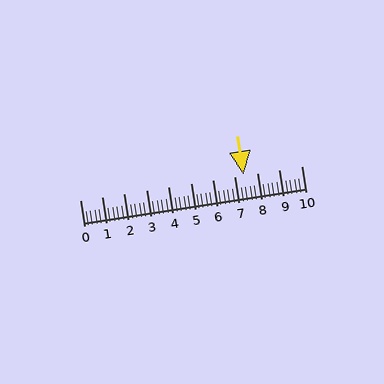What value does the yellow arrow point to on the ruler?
The yellow arrow points to approximately 7.4.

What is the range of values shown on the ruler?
The ruler shows values from 0 to 10.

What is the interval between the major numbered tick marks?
The major tick marks are spaced 1 units apart.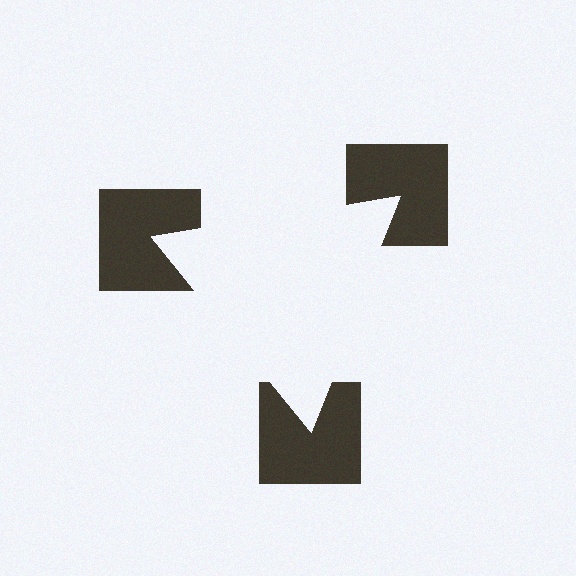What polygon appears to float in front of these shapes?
An illusory triangle — its edges are inferred from the aligned wedge cuts in the notched squares, not physically drawn.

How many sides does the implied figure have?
3 sides.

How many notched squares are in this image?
There are 3 — one at each vertex of the illusory triangle.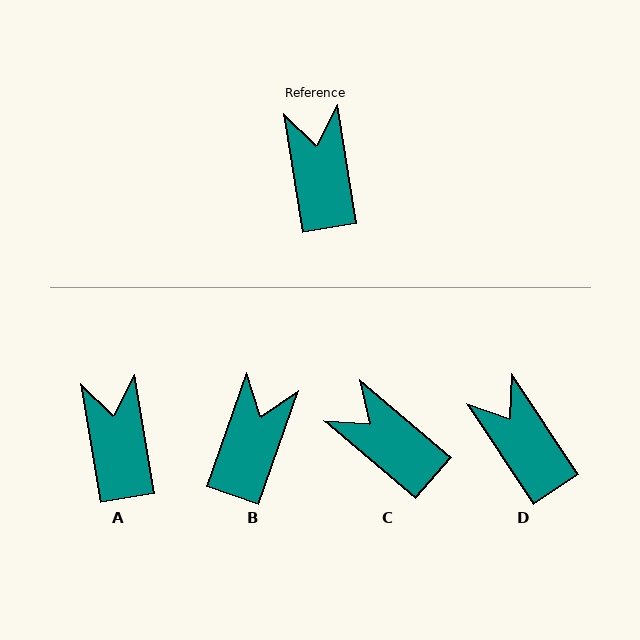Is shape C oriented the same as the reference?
No, it is off by about 40 degrees.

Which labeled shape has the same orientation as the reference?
A.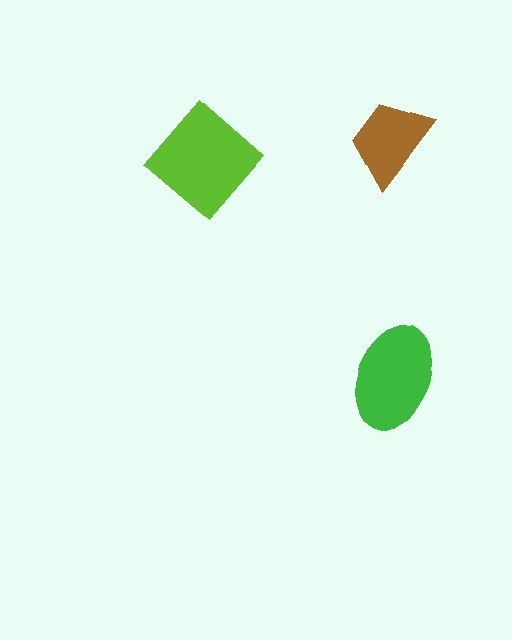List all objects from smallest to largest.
The brown trapezoid, the green ellipse, the lime diamond.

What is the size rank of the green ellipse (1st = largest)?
2nd.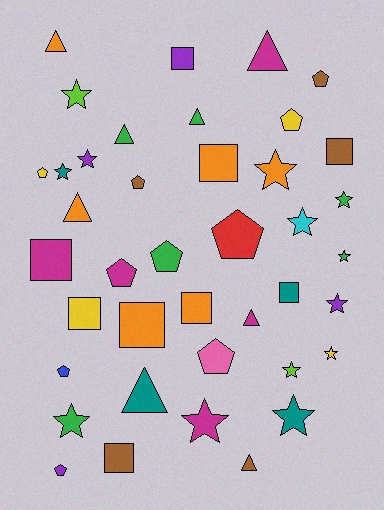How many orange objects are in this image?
There are 6 orange objects.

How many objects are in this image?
There are 40 objects.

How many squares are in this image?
There are 9 squares.